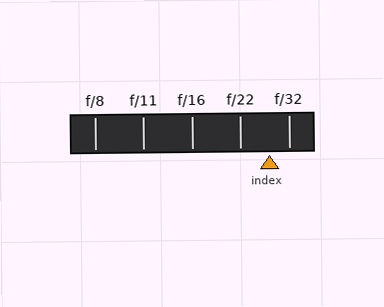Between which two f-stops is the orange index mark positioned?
The index mark is between f/22 and f/32.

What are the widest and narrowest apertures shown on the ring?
The widest aperture shown is f/8 and the narrowest is f/32.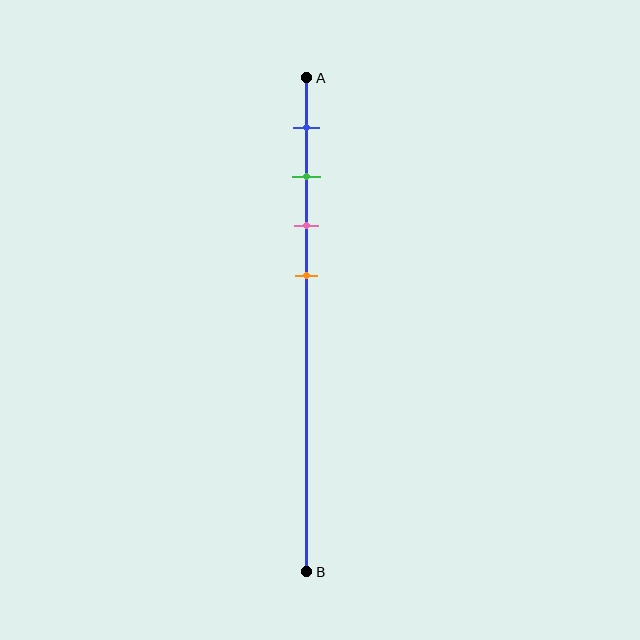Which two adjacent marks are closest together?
The green and pink marks are the closest adjacent pair.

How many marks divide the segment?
There are 4 marks dividing the segment.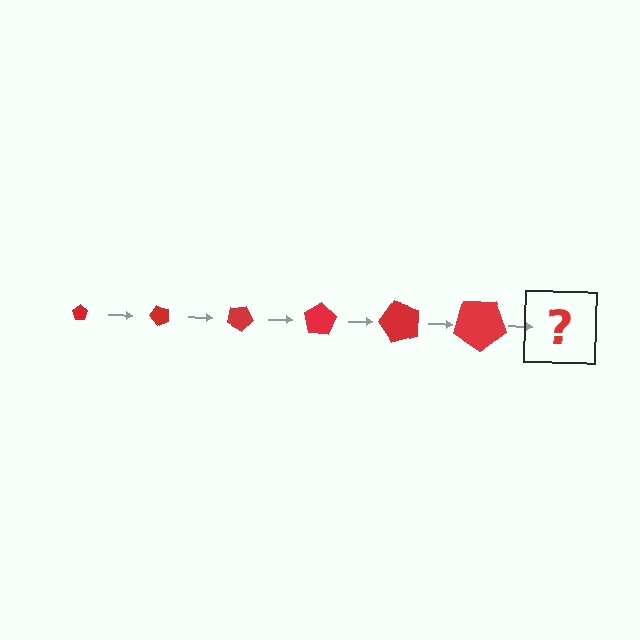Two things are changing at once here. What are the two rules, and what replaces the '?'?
The two rules are that the pentagon grows larger each step and it rotates 50 degrees each step. The '?' should be a pentagon, larger than the previous one and rotated 300 degrees from the start.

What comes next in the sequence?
The next element should be a pentagon, larger than the previous one and rotated 300 degrees from the start.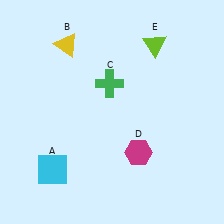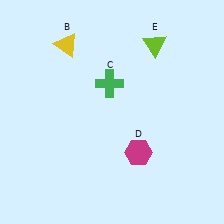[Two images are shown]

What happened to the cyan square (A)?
The cyan square (A) was removed in Image 2. It was in the bottom-left area of Image 1.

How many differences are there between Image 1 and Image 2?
There is 1 difference between the two images.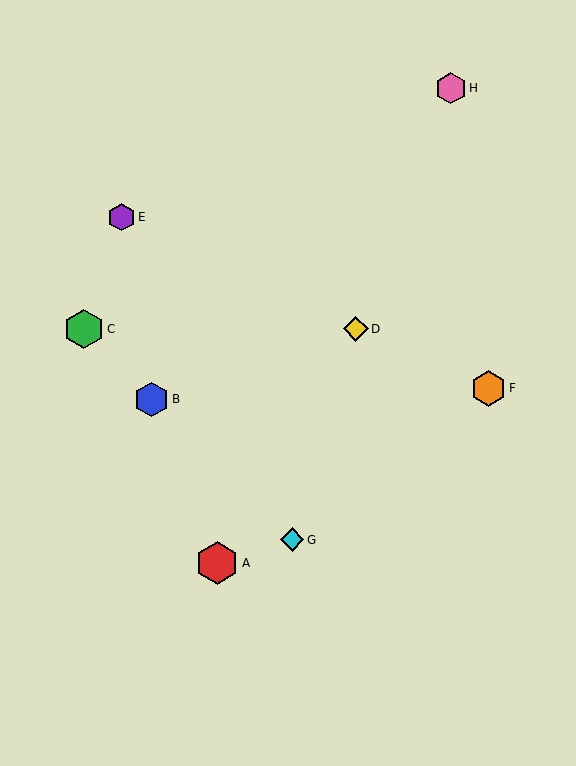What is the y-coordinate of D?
Object D is at y≈329.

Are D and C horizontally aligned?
Yes, both are at y≈329.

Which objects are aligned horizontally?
Objects C, D are aligned horizontally.